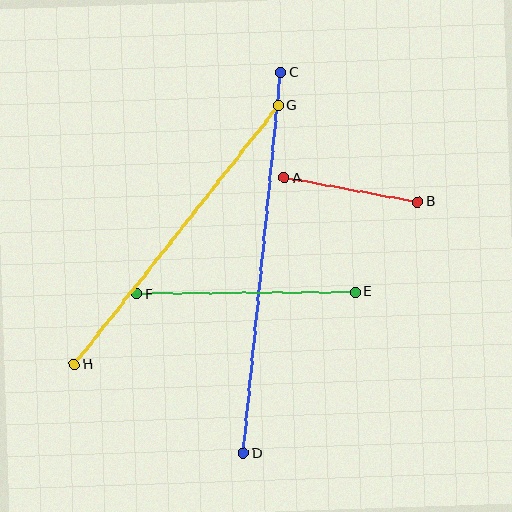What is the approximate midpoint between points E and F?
The midpoint is at approximately (246, 293) pixels.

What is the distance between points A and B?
The distance is approximately 136 pixels.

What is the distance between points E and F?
The distance is approximately 219 pixels.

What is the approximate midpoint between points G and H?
The midpoint is at approximately (176, 235) pixels.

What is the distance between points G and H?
The distance is approximately 330 pixels.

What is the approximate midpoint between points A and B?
The midpoint is at approximately (351, 190) pixels.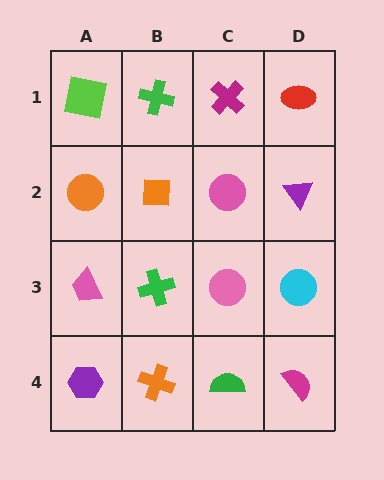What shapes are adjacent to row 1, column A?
An orange circle (row 2, column A), a green cross (row 1, column B).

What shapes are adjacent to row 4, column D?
A cyan circle (row 3, column D), a green semicircle (row 4, column C).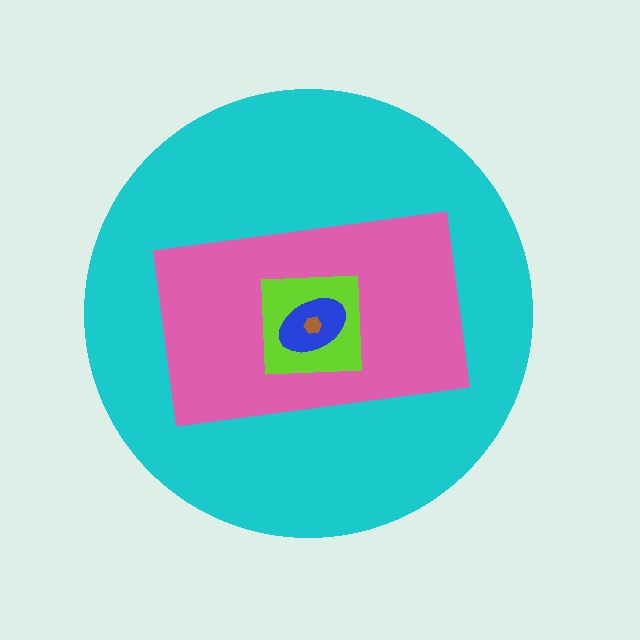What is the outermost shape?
The cyan circle.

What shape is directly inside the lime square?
The blue ellipse.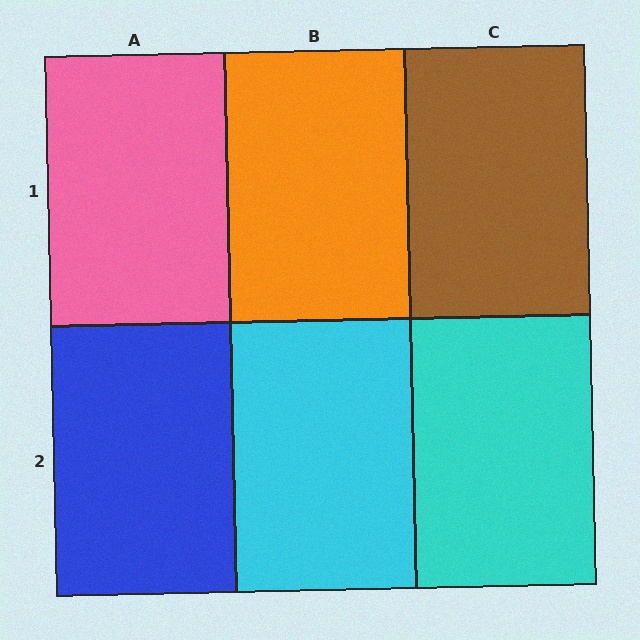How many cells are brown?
1 cell is brown.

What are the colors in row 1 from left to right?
Pink, orange, brown.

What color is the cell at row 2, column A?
Blue.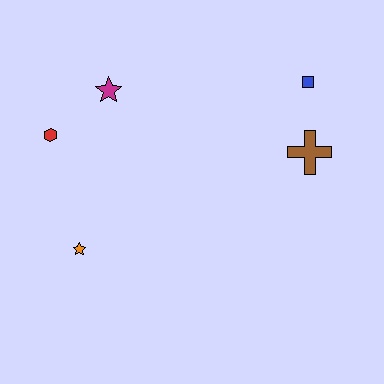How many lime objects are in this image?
There are no lime objects.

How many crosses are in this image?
There is 1 cross.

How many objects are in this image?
There are 5 objects.